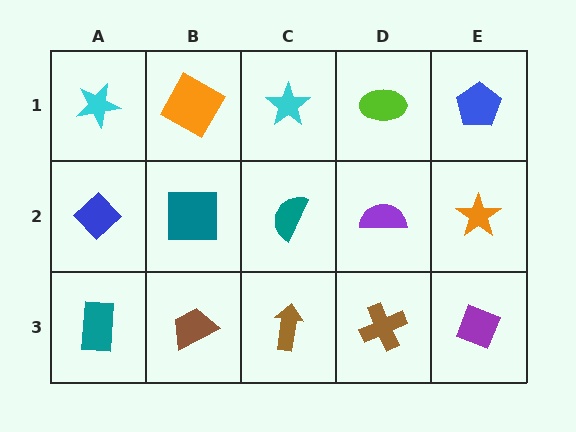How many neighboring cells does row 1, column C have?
3.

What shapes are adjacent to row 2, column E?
A blue pentagon (row 1, column E), a purple diamond (row 3, column E), a purple semicircle (row 2, column D).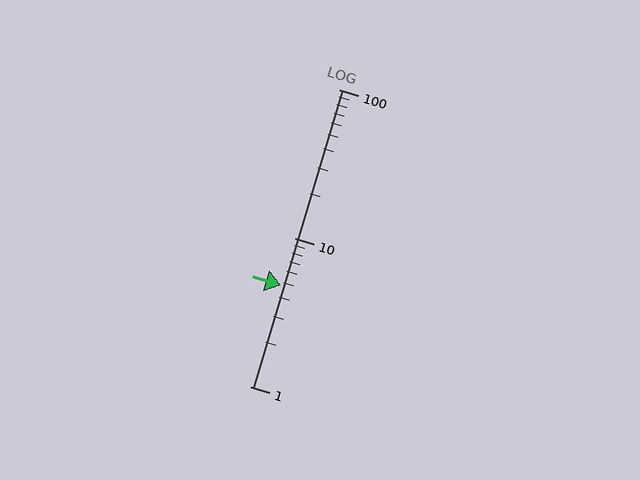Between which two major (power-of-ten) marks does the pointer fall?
The pointer is between 1 and 10.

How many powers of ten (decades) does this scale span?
The scale spans 2 decades, from 1 to 100.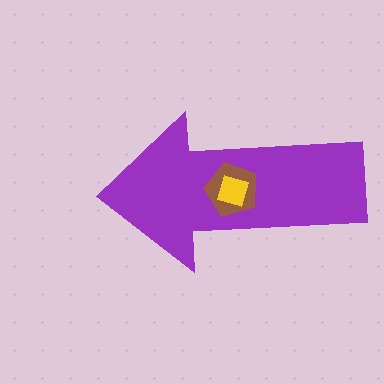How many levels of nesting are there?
3.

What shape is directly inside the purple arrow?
The brown pentagon.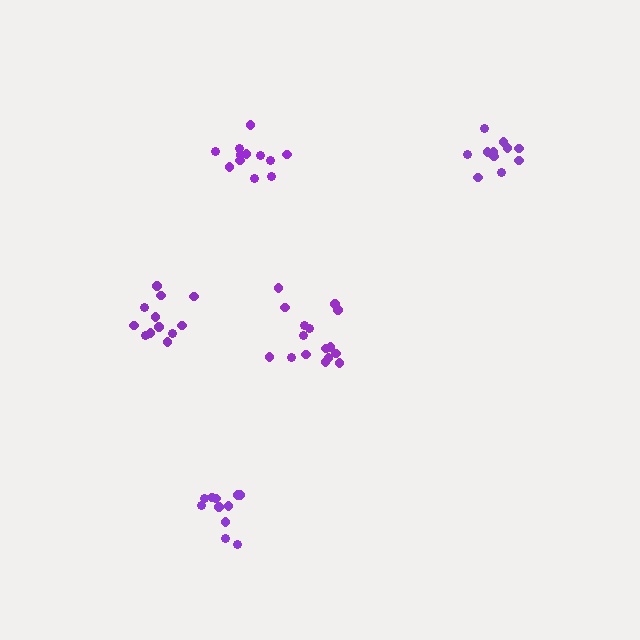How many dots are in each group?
Group 1: 11 dots, Group 2: 11 dots, Group 3: 12 dots, Group 4: 16 dots, Group 5: 12 dots (62 total).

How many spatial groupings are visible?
There are 5 spatial groupings.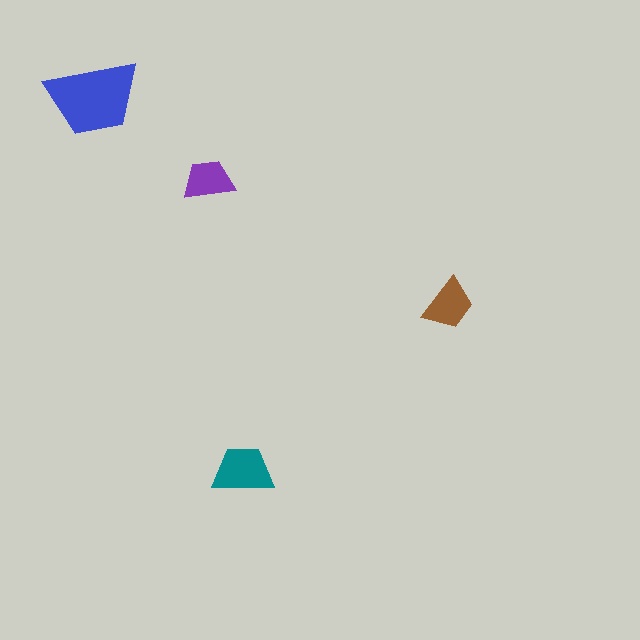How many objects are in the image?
There are 4 objects in the image.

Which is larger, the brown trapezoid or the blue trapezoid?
The blue one.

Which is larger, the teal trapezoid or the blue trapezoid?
The blue one.